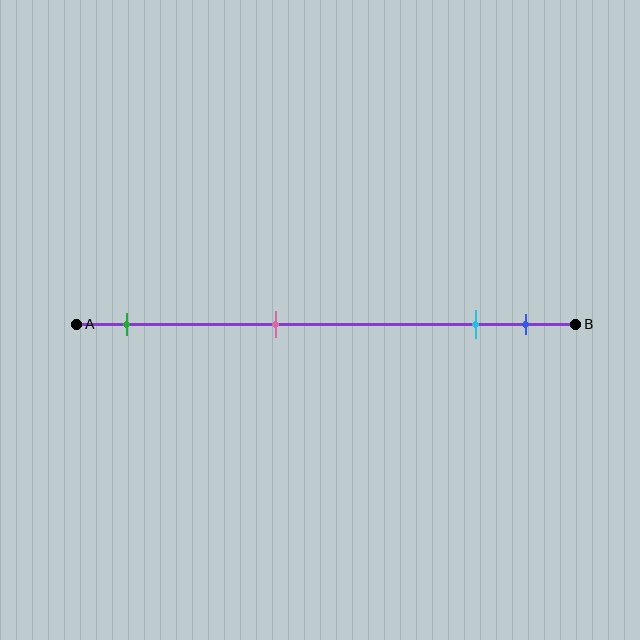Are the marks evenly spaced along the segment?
No, the marks are not evenly spaced.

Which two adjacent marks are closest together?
The cyan and blue marks are the closest adjacent pair.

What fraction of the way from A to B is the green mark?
The green mark is approximately 10% (0.1) of the way from A to B.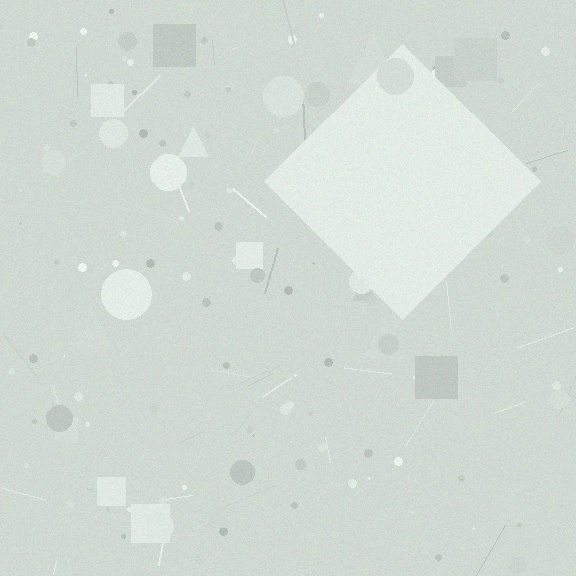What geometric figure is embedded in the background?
A diamond is embedded in the background.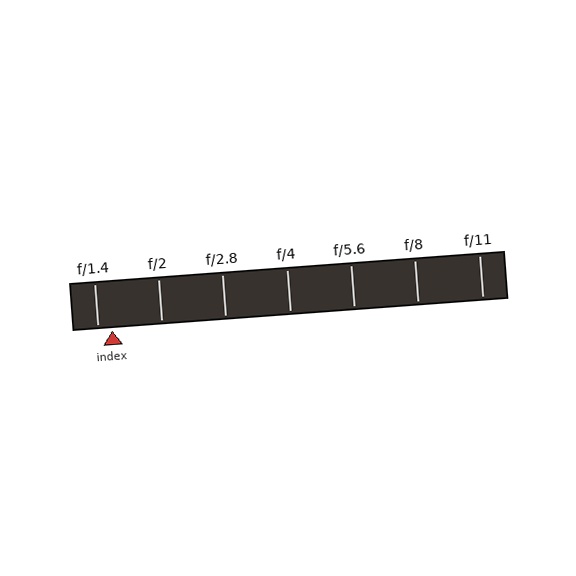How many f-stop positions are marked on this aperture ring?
There are 7 f-stop positions marked.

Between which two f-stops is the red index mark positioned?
The index mark is between f/1.4 and f/2.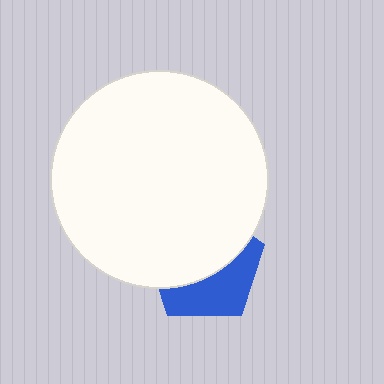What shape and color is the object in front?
The object in front is a white circle.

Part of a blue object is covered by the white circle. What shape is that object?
It is a pentagon.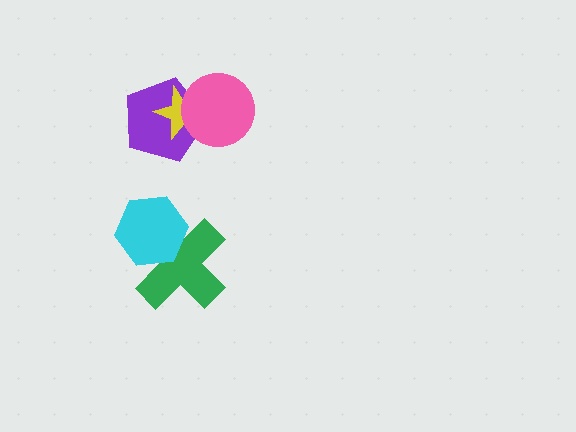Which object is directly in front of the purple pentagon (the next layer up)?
The yellow star is directly in front of the purple pentagon.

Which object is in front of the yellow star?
The pink circle is in front of the yellow star.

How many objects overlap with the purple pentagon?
2 objects overlap with the purple pentagon.